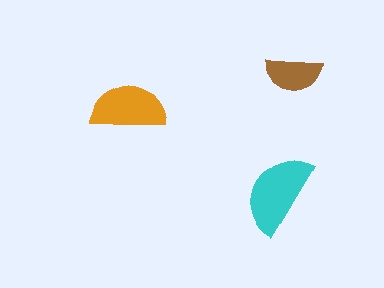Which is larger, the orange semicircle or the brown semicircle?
The orange one.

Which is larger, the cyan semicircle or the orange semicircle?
The cyan one.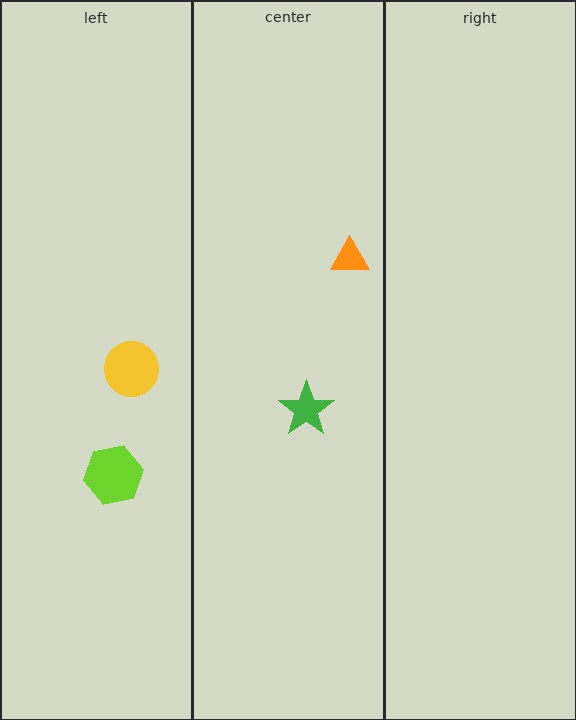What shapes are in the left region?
The lime hexagon, the yellow circle.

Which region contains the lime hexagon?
The left region.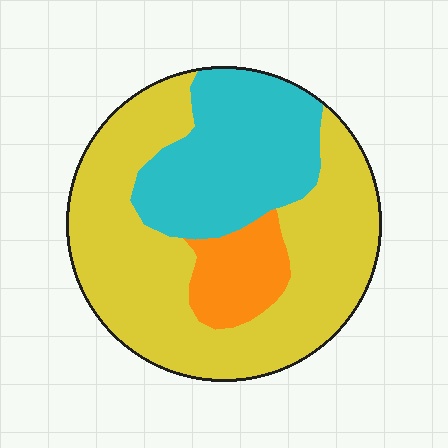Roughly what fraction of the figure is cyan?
Cyan takes up between a sixth and a third of the figure.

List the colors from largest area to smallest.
From largest to smallest: yellow, cyan, orange.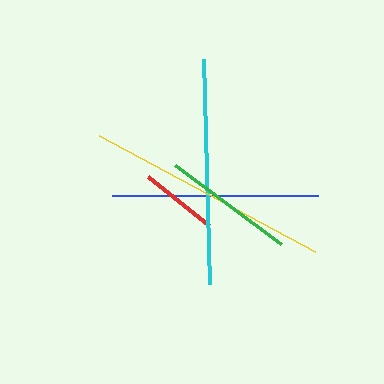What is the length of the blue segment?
The blue segment is approximately 206 pixels long.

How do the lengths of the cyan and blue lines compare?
The cyan and blue lines are approximately the same length.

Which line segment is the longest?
The yellow line is the longest at approximately 245 pixels.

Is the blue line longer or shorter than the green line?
The blue line is longer than the green line.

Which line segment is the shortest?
The red line is the shortest at approximately 78 pixels.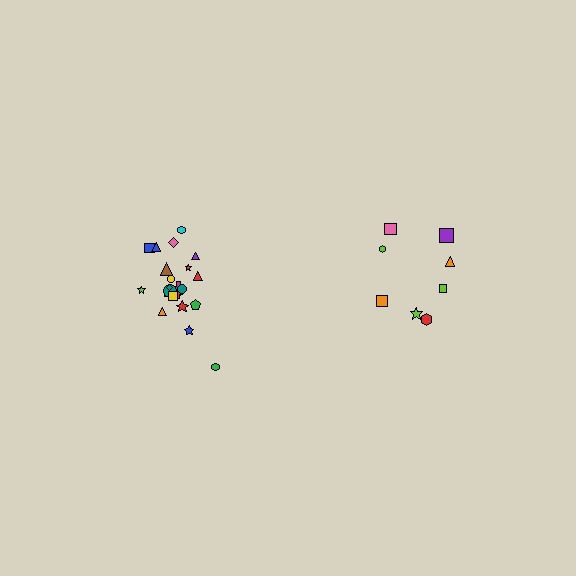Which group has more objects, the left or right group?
The left group.